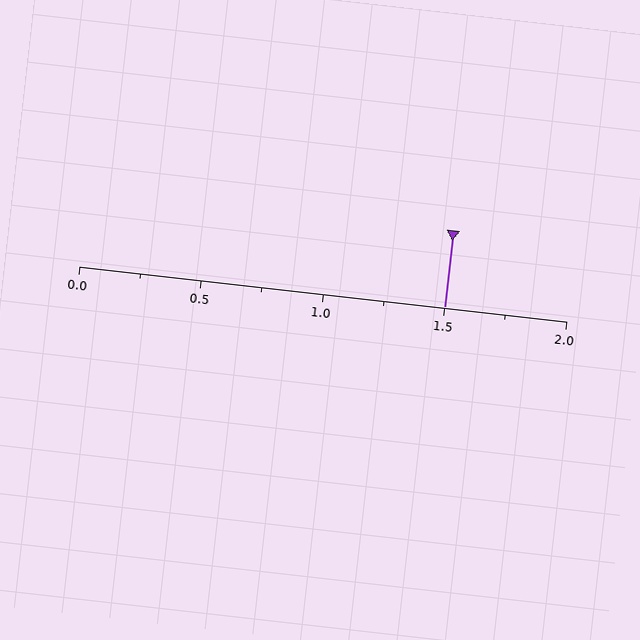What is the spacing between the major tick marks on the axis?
The major ticks are spaced 0.5 apart.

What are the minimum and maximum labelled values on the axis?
The axis runs from 0.0 to 2.0.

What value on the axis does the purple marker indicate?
The marker indicates approximately 1.5.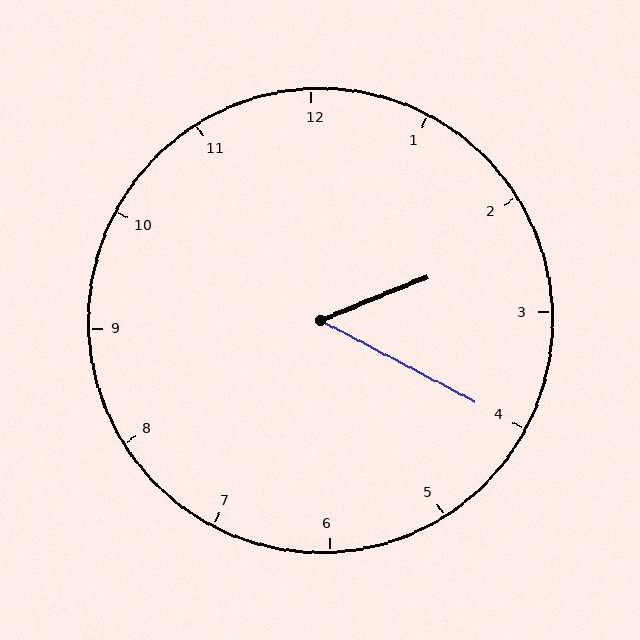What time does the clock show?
2:20.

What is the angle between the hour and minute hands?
Approximately 50 degrees.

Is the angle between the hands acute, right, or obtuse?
It is acute.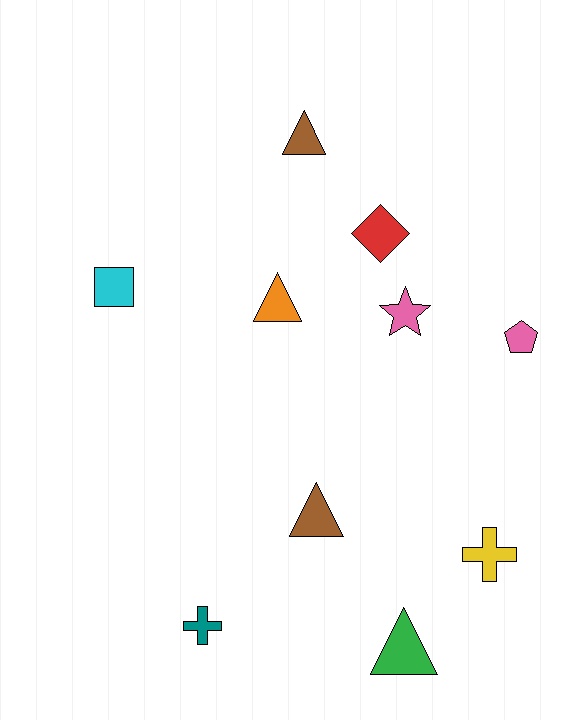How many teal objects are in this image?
There is 1 teal object.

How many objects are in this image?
There are 10 objects.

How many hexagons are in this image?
There are no hexagons.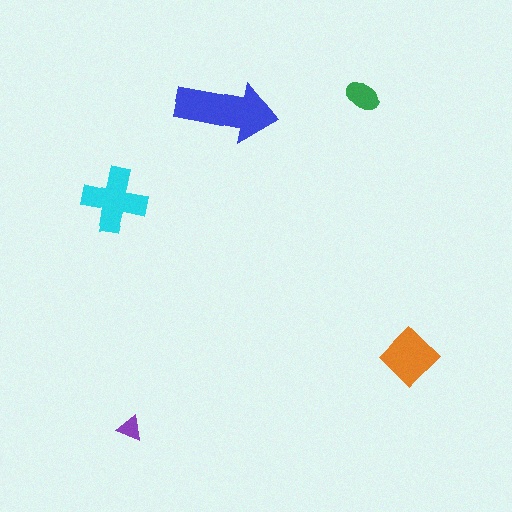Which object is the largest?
The blue arrow.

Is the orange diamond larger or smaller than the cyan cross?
Smaller.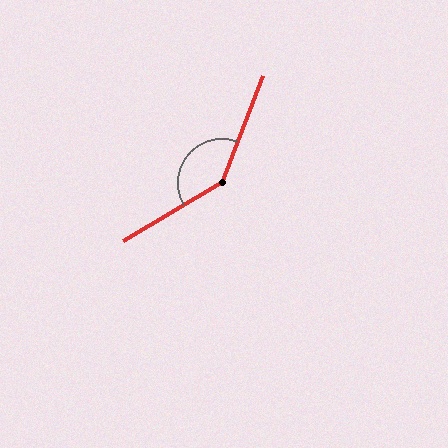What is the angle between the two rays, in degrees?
Approximately 141 degrees.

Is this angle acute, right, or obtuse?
It is obtuse.